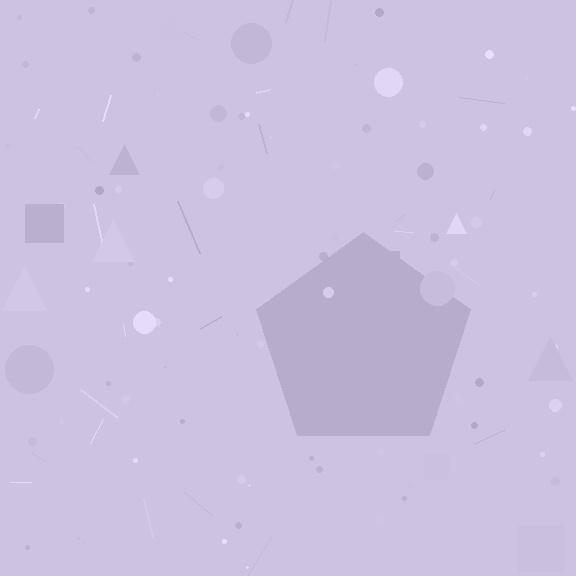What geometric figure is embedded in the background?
A pentagon is embedded in the background.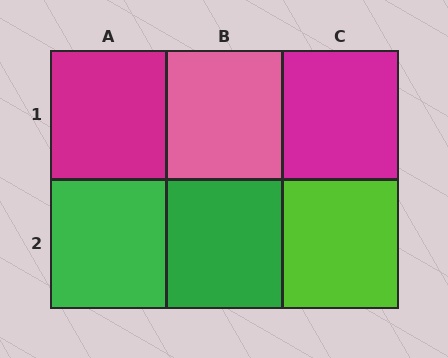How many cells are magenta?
2 cells are magenta.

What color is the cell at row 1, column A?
Magenta.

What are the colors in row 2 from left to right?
Green, green, lime.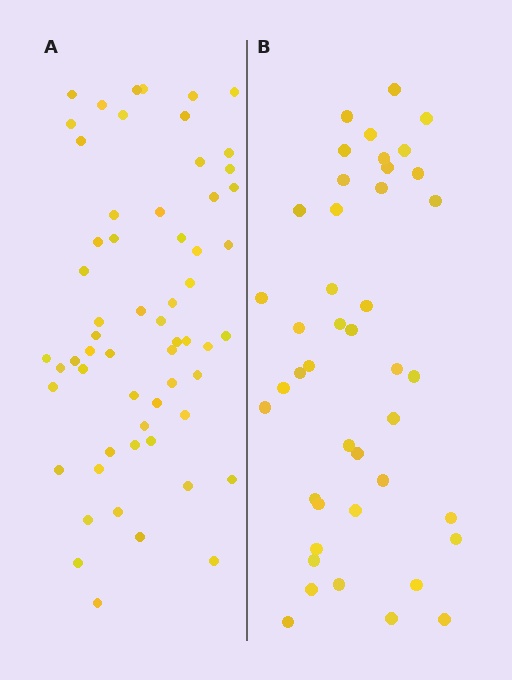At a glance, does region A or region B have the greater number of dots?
Region A (the left region) has more dots.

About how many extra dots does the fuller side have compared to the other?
Region A has approximately 15 more dots than region B.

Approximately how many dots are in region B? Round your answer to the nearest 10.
About 40 dots. (The exact count is 43, which rounds to 40.)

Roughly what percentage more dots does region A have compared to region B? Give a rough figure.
About 40% more.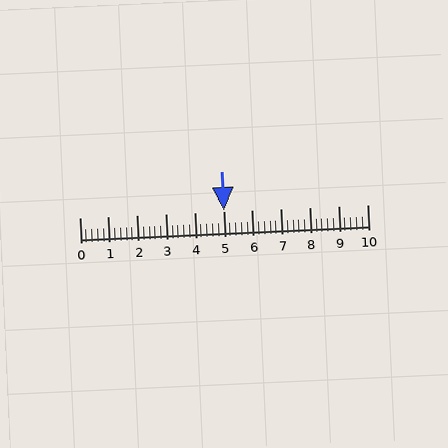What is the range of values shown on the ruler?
The ruler shows values from 0 to 10.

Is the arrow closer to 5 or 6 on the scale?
The arrow is closer to 5.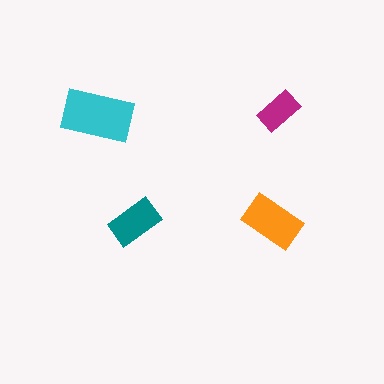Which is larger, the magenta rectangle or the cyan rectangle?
The cyan one.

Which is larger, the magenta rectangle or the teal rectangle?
The teal one.